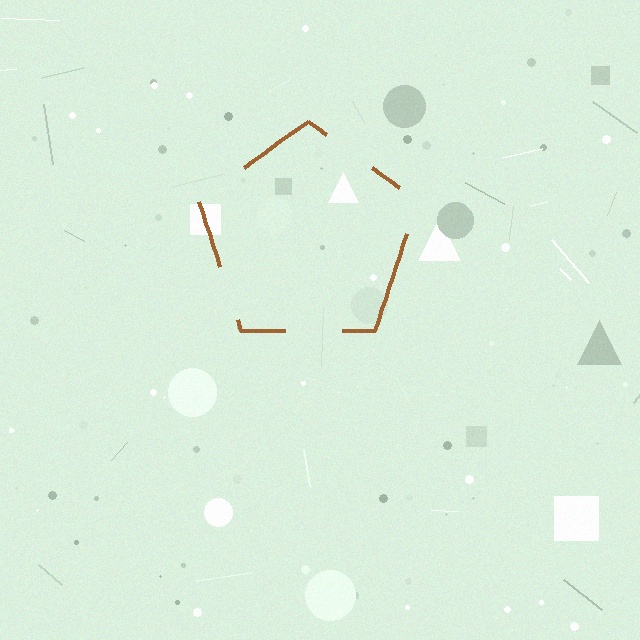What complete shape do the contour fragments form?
The contour fragments form a pentagon.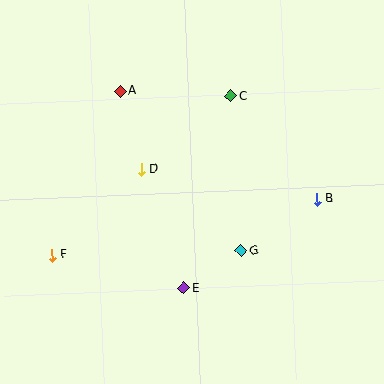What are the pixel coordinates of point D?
Point D is at (141, 170).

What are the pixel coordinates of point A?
Point A is at (120, 91).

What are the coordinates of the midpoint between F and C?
The midpoint between F and C is at (142, 176).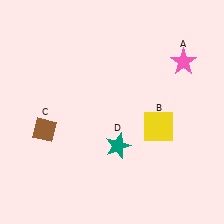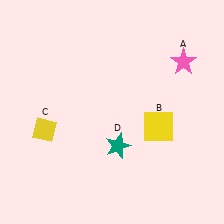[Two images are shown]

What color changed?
The diamond (C) changed from brown in Image 1 to yellow in Image 2.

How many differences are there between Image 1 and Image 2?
There is 1 difference between the two images.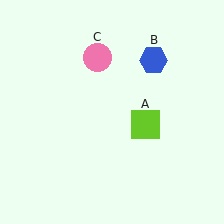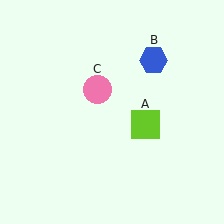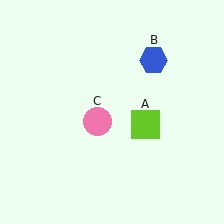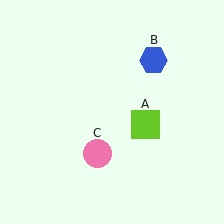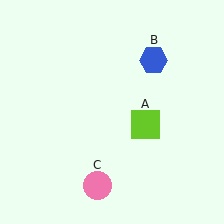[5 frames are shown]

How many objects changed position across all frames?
1 object changed position: pink circle (object C).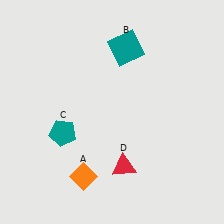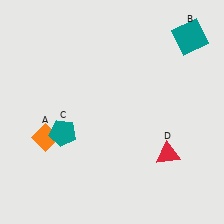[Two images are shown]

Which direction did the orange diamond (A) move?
The orange diamond (A) moved up.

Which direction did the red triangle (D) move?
The red triangle (D) moved right.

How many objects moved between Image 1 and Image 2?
3 objects moved between the two images.